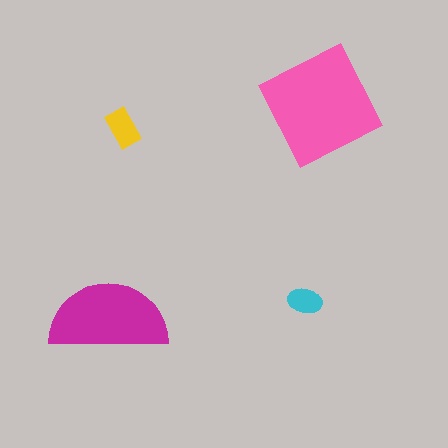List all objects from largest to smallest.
The pink square, the magenta semicircle, the yellow rectangle, the cyan ellipse.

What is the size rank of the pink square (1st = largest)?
1st.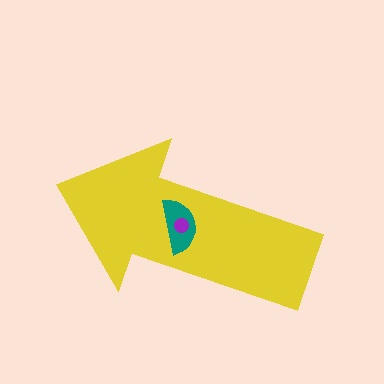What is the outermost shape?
The yellow arrow.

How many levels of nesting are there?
3.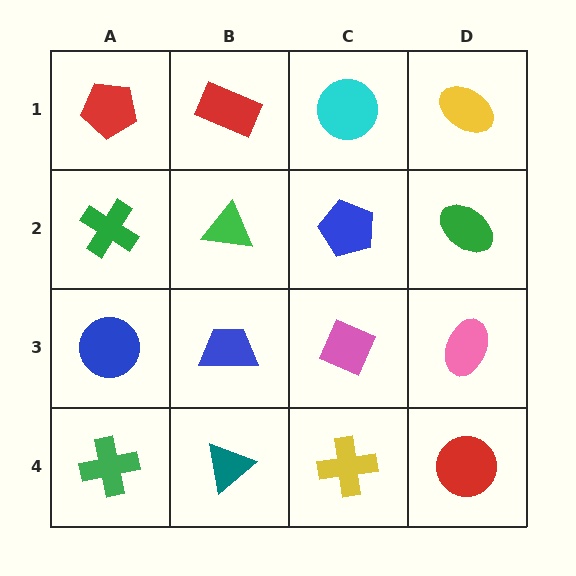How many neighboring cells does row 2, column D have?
3.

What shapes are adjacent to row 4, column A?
A blue circle (row 3, column A), a teal triangle (row 4, column B).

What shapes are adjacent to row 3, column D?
A green ellipse (row 2, column D), a red circle (row 4, column D), a pink diamond (row 3, column C).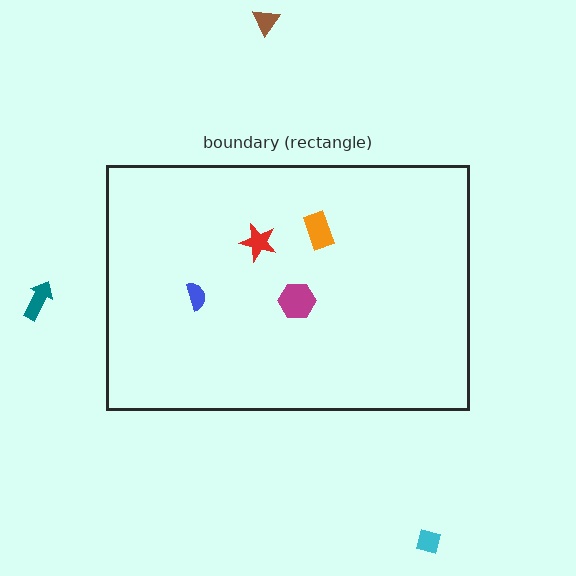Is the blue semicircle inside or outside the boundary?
Inside.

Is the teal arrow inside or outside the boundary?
Outside.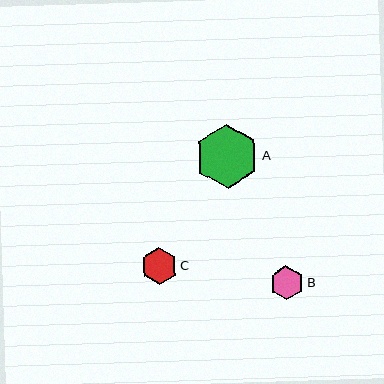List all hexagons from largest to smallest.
From largest to smallest: A, C, B.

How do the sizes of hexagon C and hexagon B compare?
Hexagon C and hexagon B are approximately the same size.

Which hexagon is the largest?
Hexagon A is the largest with a size of approximately 64 pixels.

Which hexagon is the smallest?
Hexagon B is the smallest with a size of approximately 34 pixels.